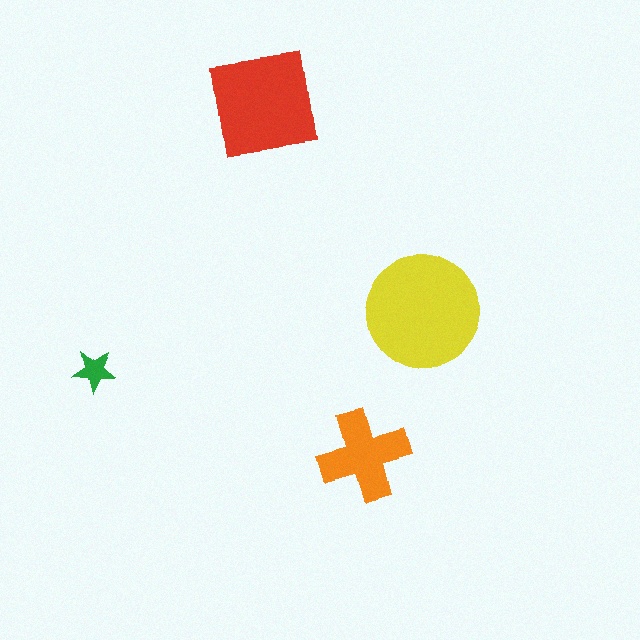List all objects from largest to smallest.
The yellow circle, the red square, the orange cross, the green star.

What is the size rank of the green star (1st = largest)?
4th.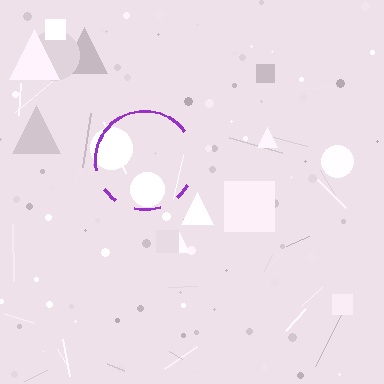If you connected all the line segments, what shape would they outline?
They would outline a circle.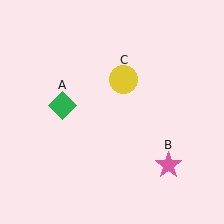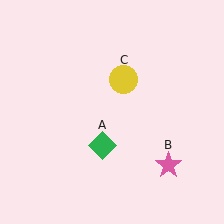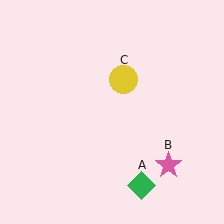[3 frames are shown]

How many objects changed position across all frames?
1 object changed position: green diamond (object A).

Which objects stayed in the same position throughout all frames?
Pink star (object B) and yellow circle (object C) remained stationary.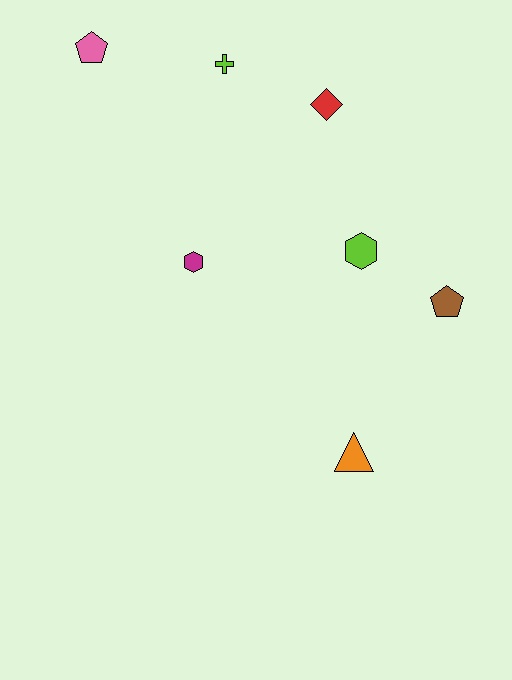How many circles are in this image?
There are no circles.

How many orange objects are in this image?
There is 1 orange object.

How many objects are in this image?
There are 7 objects.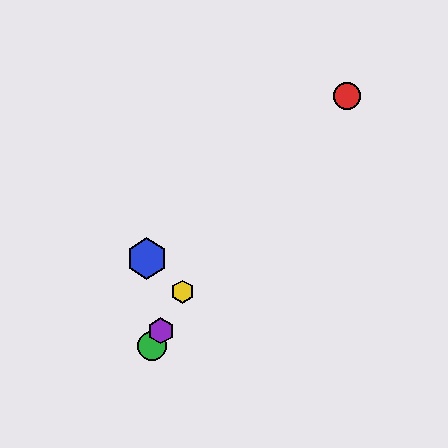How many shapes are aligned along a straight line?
3 shapes (the green circle, the yellow hexagon, the purple hexagon) are aligned along a straight line.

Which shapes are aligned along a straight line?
The green circle, the yellow hexagon, the purple hexagon are aligned along a straight line.